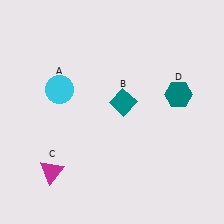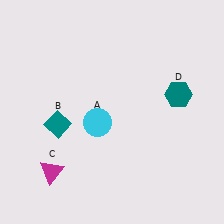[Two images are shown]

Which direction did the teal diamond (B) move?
The teal diamond (B) moved left.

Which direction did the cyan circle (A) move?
The cyan circle (A) moved right.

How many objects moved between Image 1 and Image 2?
2 objects moved between the two images.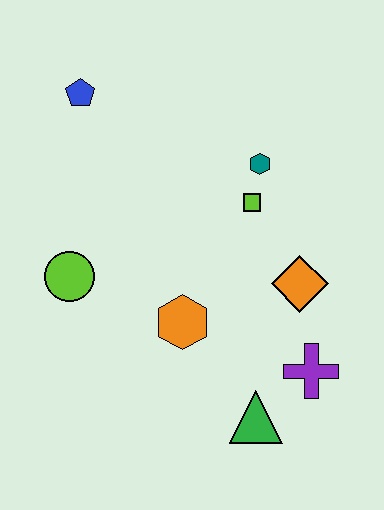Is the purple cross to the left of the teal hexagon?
No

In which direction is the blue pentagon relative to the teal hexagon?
The blue pentagon is to the left of the teal hexagon.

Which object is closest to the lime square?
The teal hexagon is closest to the lime square.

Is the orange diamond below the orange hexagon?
No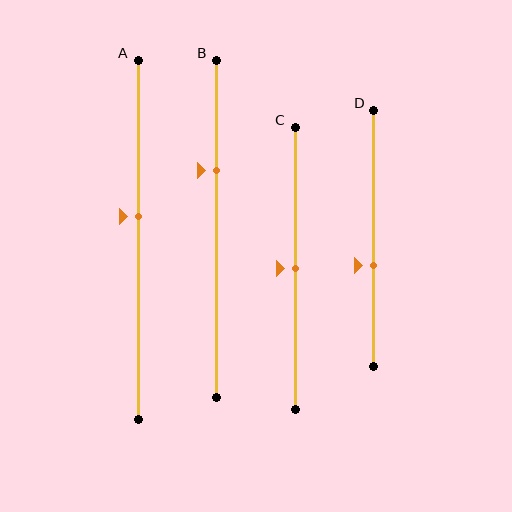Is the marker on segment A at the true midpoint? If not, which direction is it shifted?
No, the marker on segment A is shifted upward by about 6% of the segment length.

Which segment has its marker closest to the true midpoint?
Segment C has its marker closest to the true midpoint.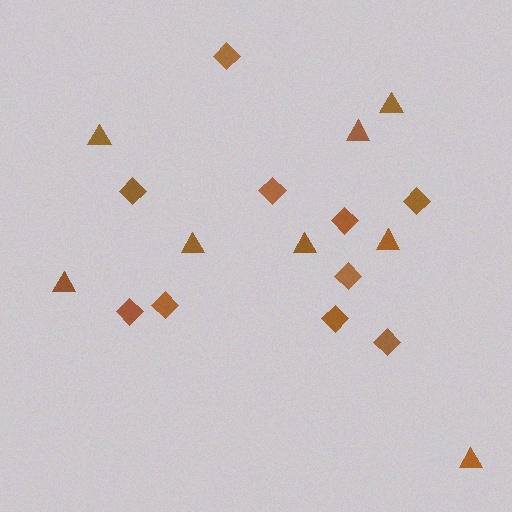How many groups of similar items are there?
There are 2 groups: one group of triangles (8) and one group of diamonds (10).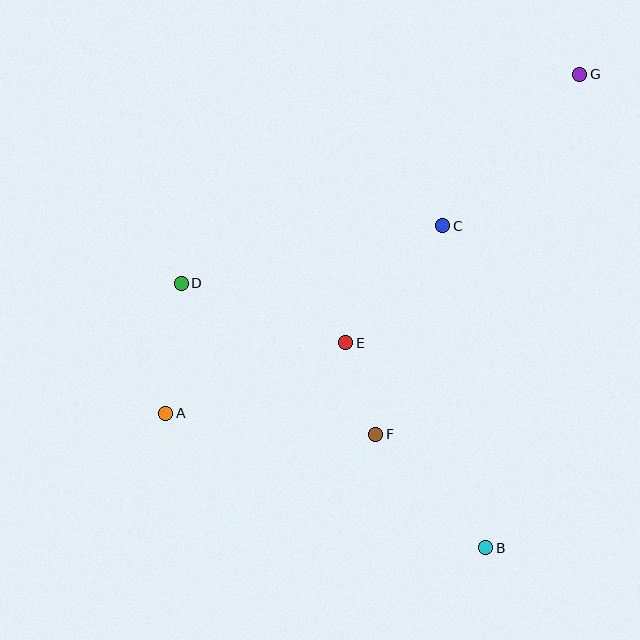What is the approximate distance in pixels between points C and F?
The distance between C and F is approximately 219 pixels.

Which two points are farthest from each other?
Points A and G are farthest from each other.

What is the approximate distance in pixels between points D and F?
The distance between D and F is approximately 246 pixels.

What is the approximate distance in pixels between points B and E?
The distance between B and E is approximately 248 pixels.